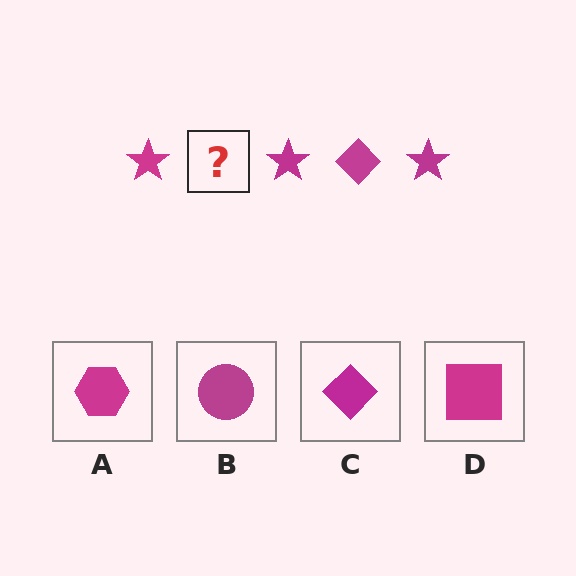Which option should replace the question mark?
Option C.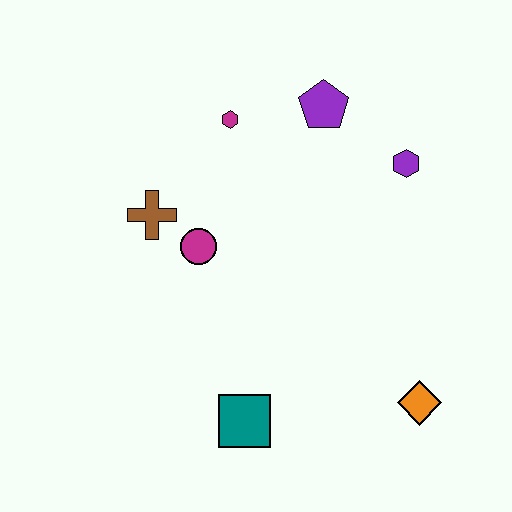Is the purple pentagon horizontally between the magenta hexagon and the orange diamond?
Yes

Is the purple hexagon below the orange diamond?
No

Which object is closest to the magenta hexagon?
The purple pentagon is closest to the magenta hexagon.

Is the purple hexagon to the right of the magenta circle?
Yes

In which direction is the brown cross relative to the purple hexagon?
The brown cross is to the left of the purple hexagon.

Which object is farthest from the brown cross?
The orange diamond is farthest from the brown cross.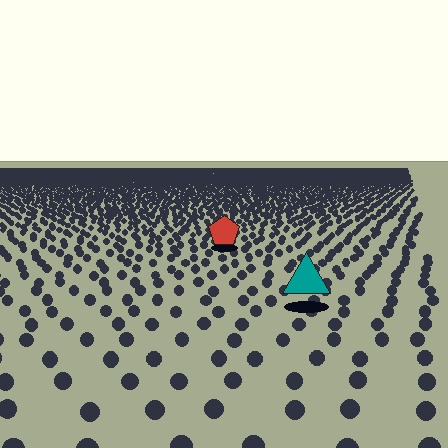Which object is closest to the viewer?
The teal triangle is closest. The texture marks near it are larger and more spread out.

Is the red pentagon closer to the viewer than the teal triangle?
No. The teal triangle is closer — you can tell from the texture gradient: the ground texture is coarser near it.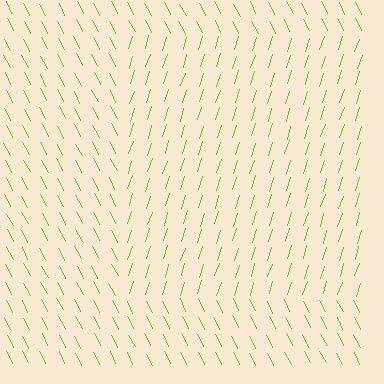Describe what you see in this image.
The image is filled with small lime line segments. A rectangle region in the image has lines oriented differently from the surrounding lines, creating a visible texture boundary.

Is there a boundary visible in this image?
Yes, there is a texture boundary formed by a change in line orientation.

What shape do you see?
I see a rectangle.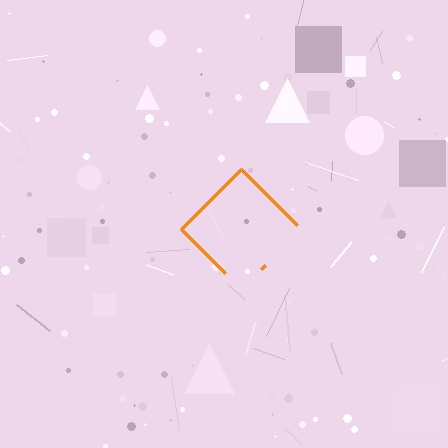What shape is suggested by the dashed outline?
The dashed outline suggests a diamond.